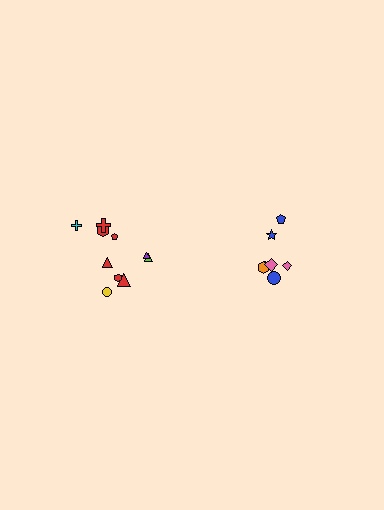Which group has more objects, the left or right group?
The left group.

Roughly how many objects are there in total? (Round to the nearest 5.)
Roughly 15 objects in total.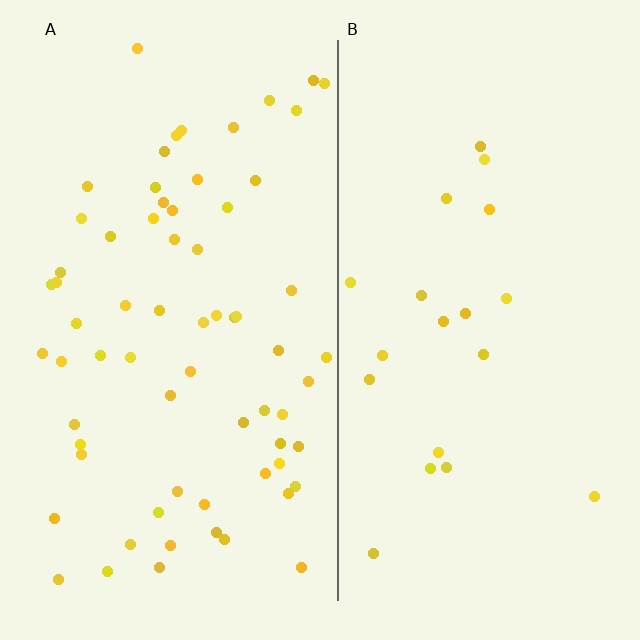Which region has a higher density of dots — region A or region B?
A (the left).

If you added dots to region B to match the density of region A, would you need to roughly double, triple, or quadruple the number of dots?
Approximately triple.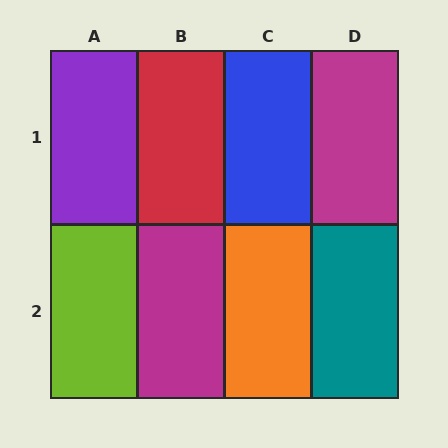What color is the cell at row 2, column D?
Teal.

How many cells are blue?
1 cell is blue.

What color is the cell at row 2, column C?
Orange.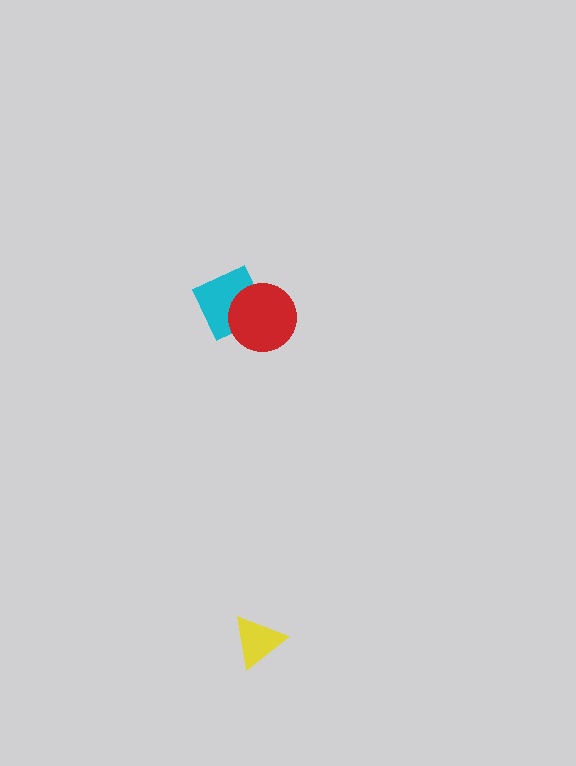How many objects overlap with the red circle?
1 object overlaps with the red circle.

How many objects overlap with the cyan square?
1 object overlaps with the cyan square.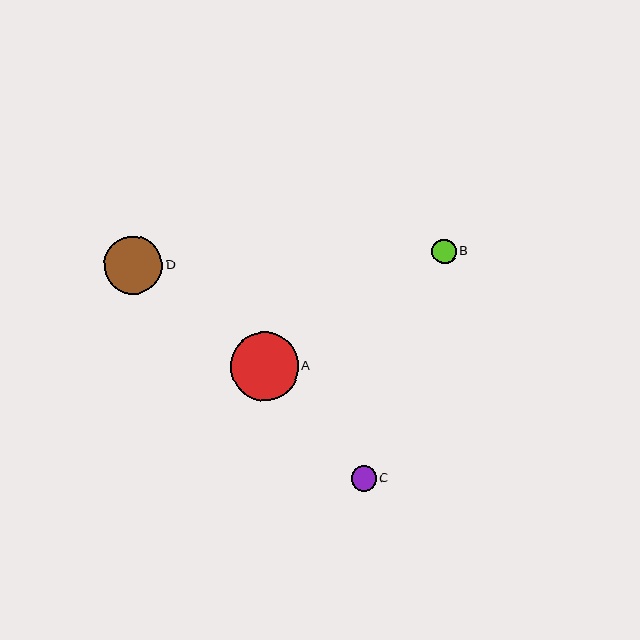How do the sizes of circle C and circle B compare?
Circle C and circle B are approximately the same size.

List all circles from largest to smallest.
From largest to smallest: A, D, C, B.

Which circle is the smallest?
Circle B is the smallest with a size of approximately 25 pixels.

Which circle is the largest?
Circle A is the largest with a size of approximately 68 pixels.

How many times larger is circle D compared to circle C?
Circle D is approximately 2.3 times the size of circle C.